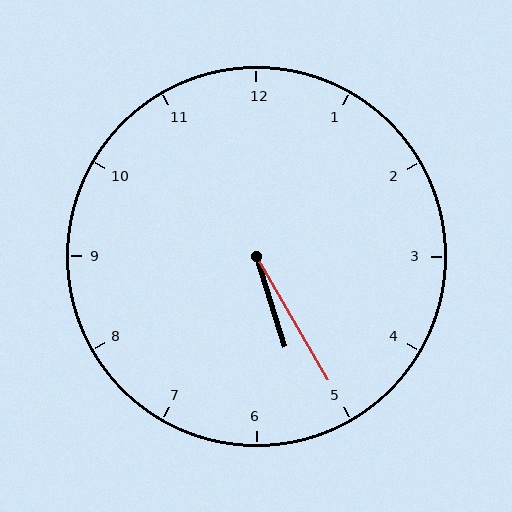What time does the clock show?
5:25.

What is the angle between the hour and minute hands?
Approximately 12 degrees.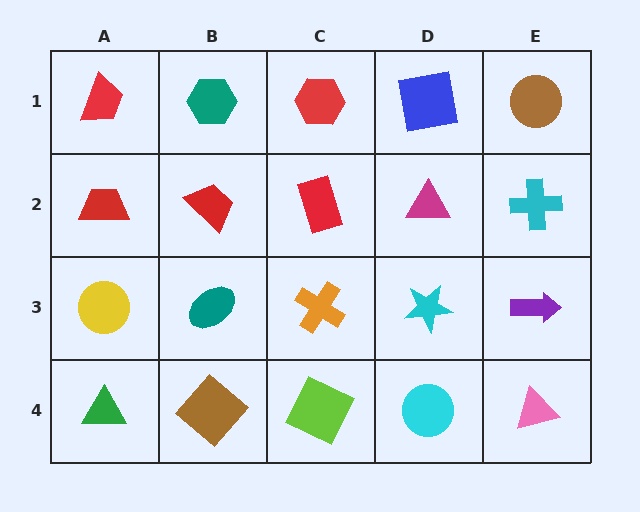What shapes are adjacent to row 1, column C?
A red rectangle (row 2, column C), a teal hexagon (row 1, column B), a blue square (row 1, column D).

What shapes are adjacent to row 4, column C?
An orange cross (row 3, column C), a brown diamond (row 4, column B), a cyan circle (row 4, column D).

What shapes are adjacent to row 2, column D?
A blue square (row 1, column D), a cyan star (row 3, column D), a red rectangle (row 2, column C), a cyan cross (row 2, column E).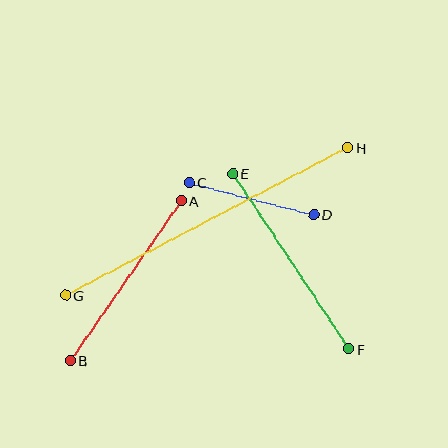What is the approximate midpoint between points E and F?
The midpoint is at approximately (291, 261) pixels.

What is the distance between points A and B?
The distance is approximately 195 pixels.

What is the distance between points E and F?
The distance is approximately 210 pixels.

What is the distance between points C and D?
The distance is approximately 129 pixels.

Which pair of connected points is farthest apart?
Points G and H are farthest apart.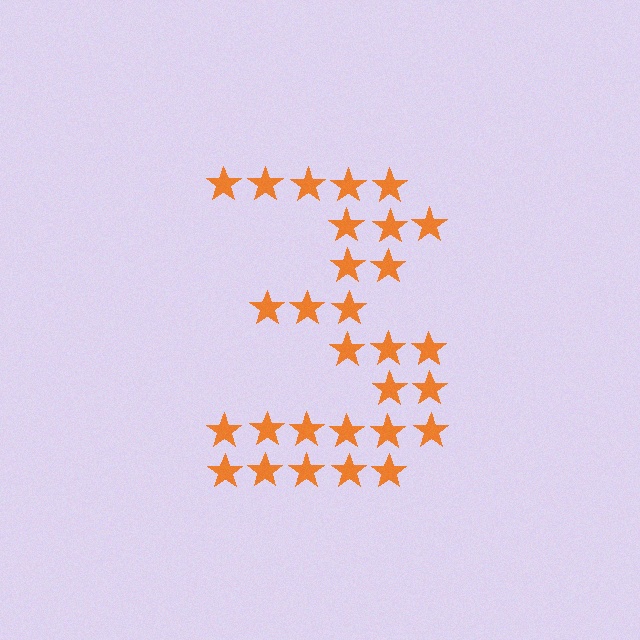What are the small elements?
The small elements are stars.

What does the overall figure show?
The overall figure shows the digit 3.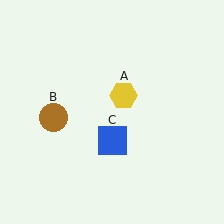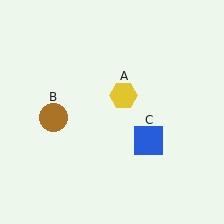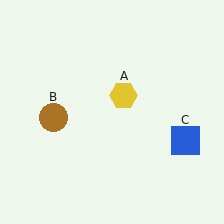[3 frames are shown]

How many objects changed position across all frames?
1 object changed position: blue square (object C).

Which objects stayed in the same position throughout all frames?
Yellow hexagon (object A) and brown circle (object B) remained stationary.